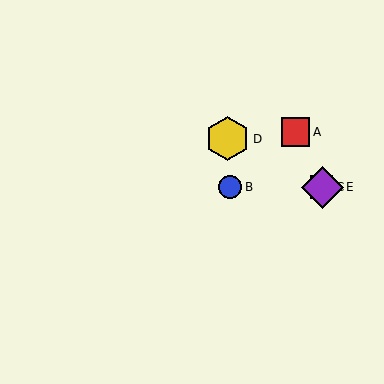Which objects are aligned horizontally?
Objects B, C, E are aligned horizontally.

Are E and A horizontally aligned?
No, E is at y≈187 and A is at y≈132.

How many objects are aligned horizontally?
3 objects (B, C, E) are aligned horizontally.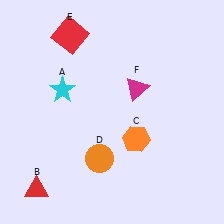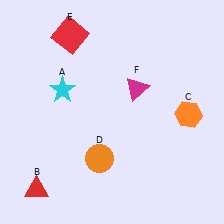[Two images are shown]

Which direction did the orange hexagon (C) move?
The orange hexagon (C) moved right.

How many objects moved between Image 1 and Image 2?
1 object moved between the two images.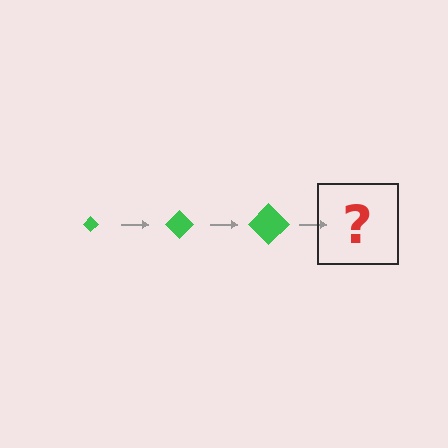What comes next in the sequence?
The next element should be a green diamond, larger than the previous one.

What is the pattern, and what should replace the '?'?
The pattern is that the diamond gets progressively larger each step. The '?' should be a green diamond, larger than the previous one.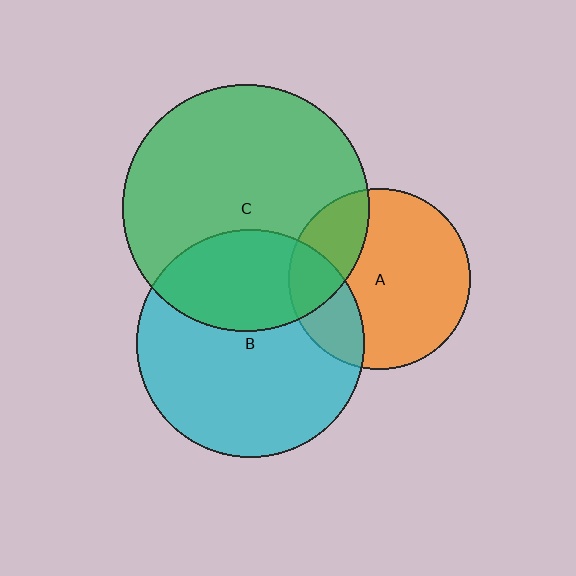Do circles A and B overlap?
Yes.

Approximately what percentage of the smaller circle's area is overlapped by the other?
Approximately 25%.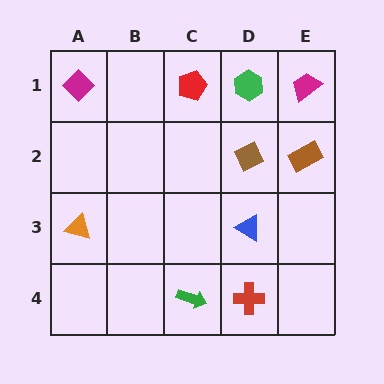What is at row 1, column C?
A red pentagon.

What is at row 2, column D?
A brown diamond.